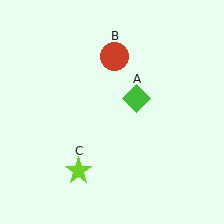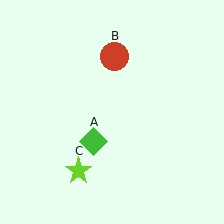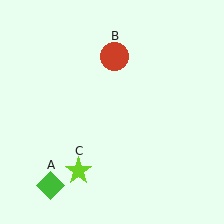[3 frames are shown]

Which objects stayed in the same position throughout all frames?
Red circle (object B) and lime star (object C) remained stationary.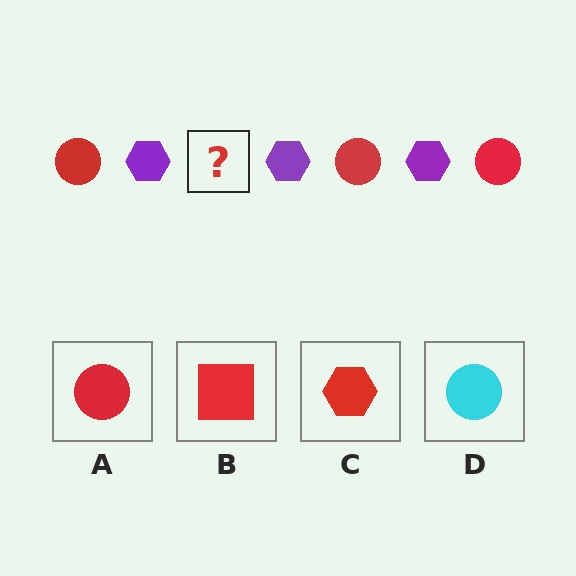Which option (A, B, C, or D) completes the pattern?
A.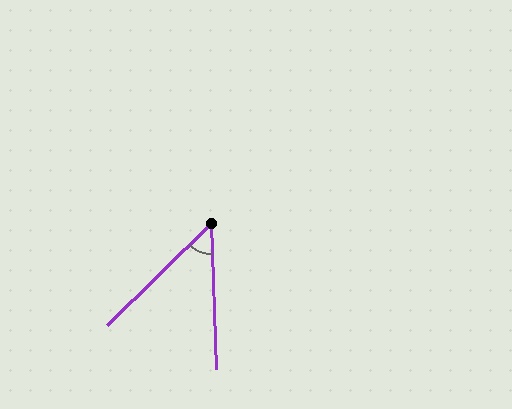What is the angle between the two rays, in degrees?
Approximately 47 degrees.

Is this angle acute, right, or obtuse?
It is acute.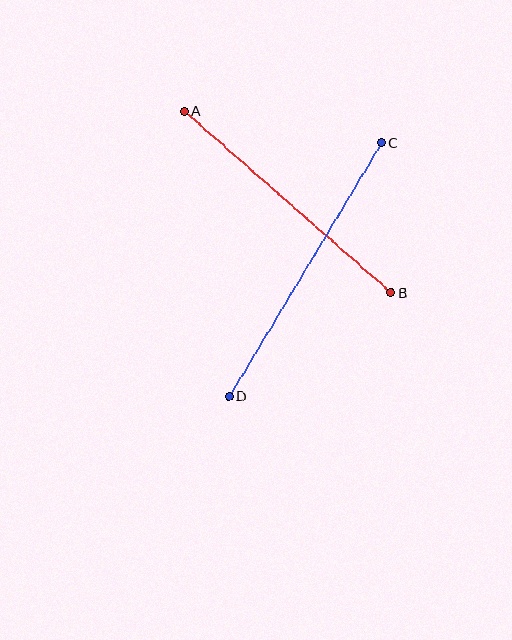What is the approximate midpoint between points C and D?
The midpoint is at approximately (305, 269) pixels.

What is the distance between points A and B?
The distance is approximately 275 pixels.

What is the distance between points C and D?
The distance is approximately 296 pixels.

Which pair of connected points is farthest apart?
Points C and D are farthest apart.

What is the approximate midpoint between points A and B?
The midpoint is at approximately (288, 202) pixels.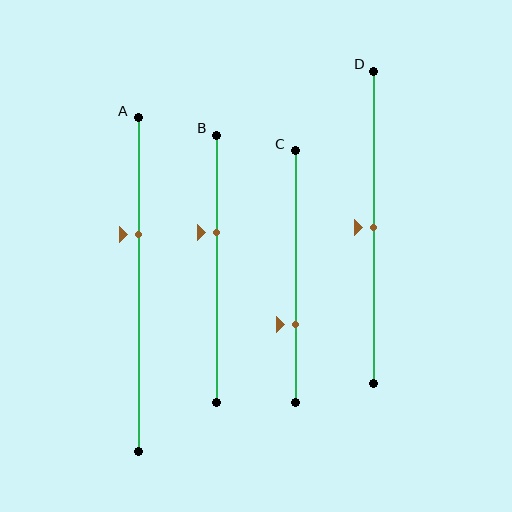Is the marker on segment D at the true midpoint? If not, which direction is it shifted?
Yes, the marker on segment D is at the true midpoint.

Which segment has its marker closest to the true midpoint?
Segment D has its marker closest to the true midpoint.